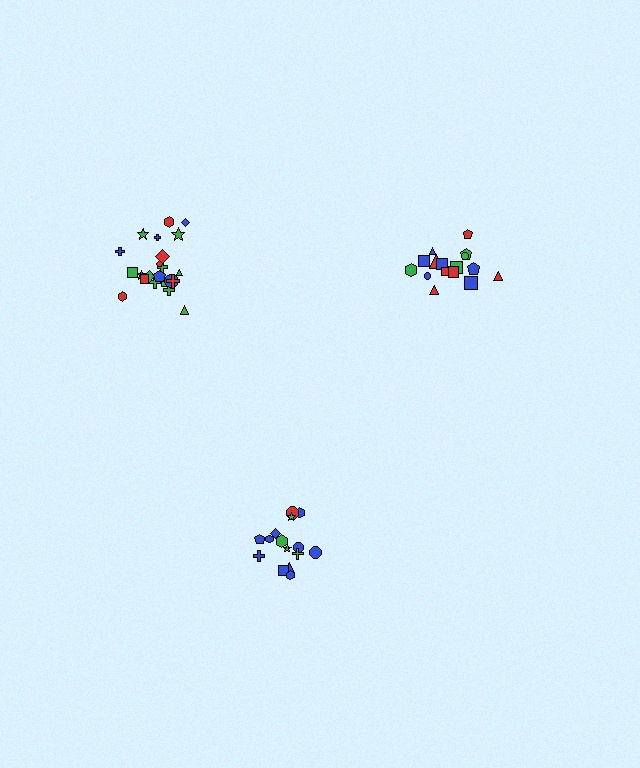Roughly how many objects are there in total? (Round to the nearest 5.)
Roughly 55 objects in total.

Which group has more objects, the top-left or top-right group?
The top-left group.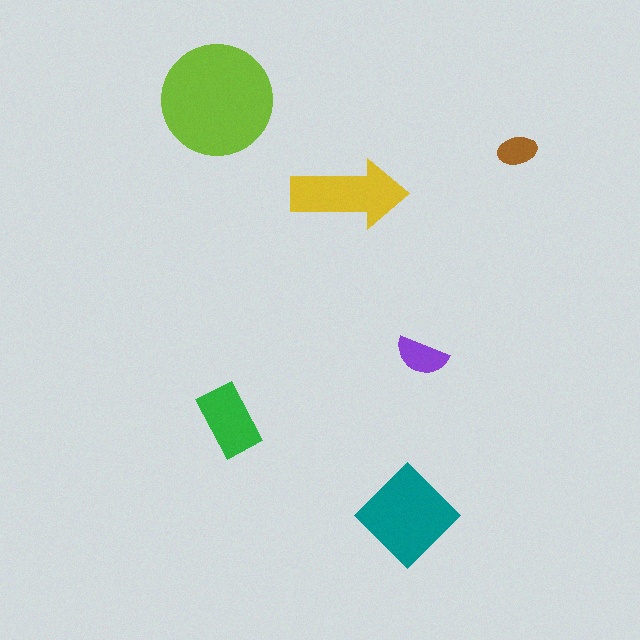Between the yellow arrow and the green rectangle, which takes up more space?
The yellow arrow.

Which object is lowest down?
The teal diamond is bottommost.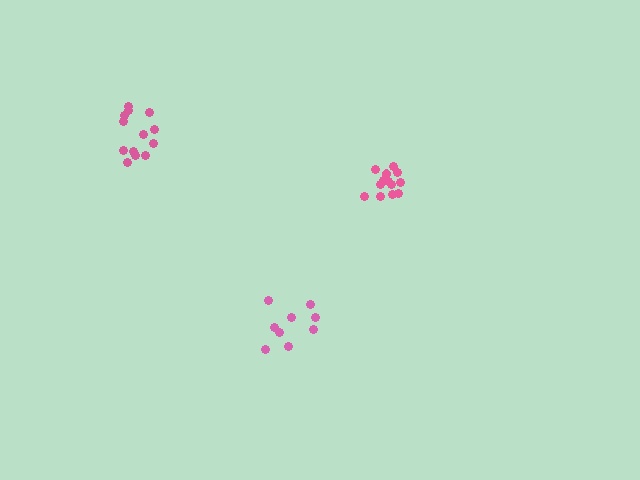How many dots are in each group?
Group 1: 13 dots, Group 2: 14 dots, Group 3: 9 dots (36 total).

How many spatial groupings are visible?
There are 3 spatial groupings.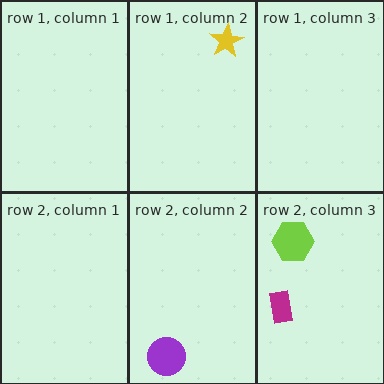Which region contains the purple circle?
The row 2, column 2 region.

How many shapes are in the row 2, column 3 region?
2.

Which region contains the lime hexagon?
The row 2, column 3 region.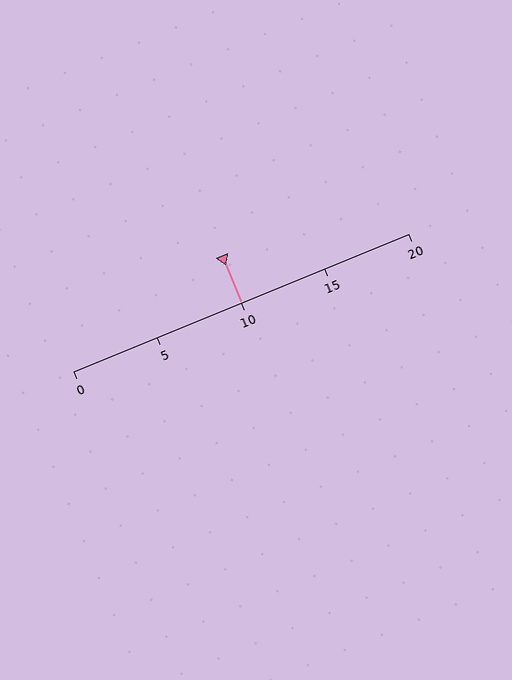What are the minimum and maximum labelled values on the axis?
The axis runs from 0 to 20.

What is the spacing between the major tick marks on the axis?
The major ticks are spaced 5 apart.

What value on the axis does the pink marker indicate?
The marker indicates approximately 10.